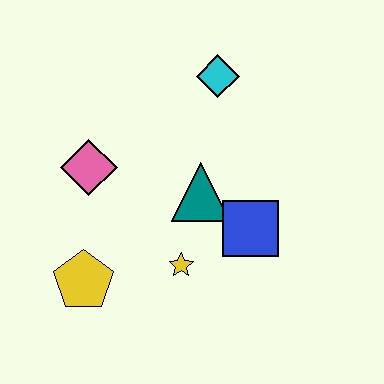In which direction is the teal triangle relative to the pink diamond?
The teal triangle is to the right of the pink diamond.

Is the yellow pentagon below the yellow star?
Yes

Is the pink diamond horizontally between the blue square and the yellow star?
No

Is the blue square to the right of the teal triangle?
Yes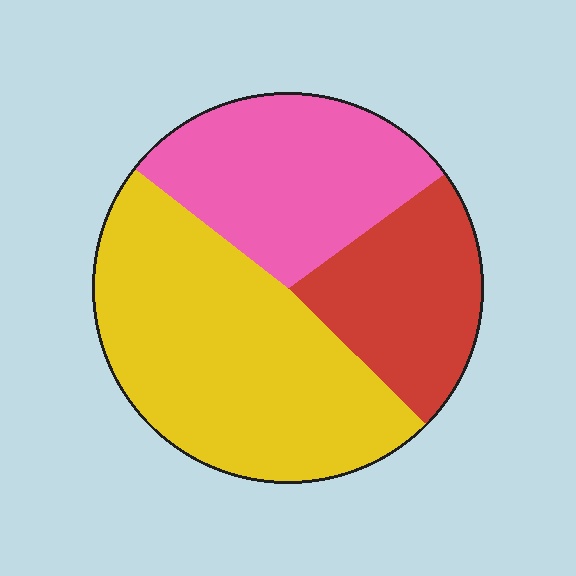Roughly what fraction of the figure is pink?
Pink covers around 30% of the figure.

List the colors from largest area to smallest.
From largest to smallest: yellow, pink, red.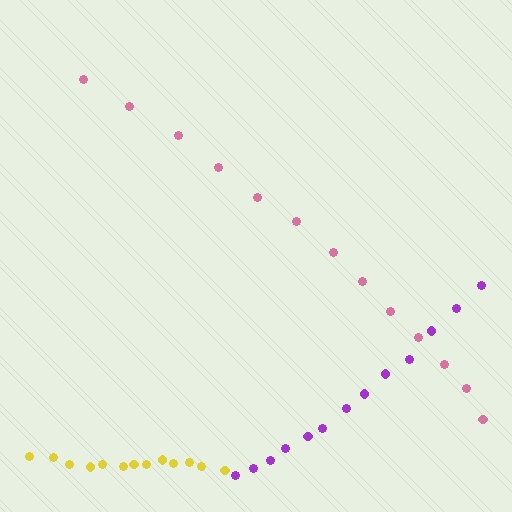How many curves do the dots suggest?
There are 3 distinct paths.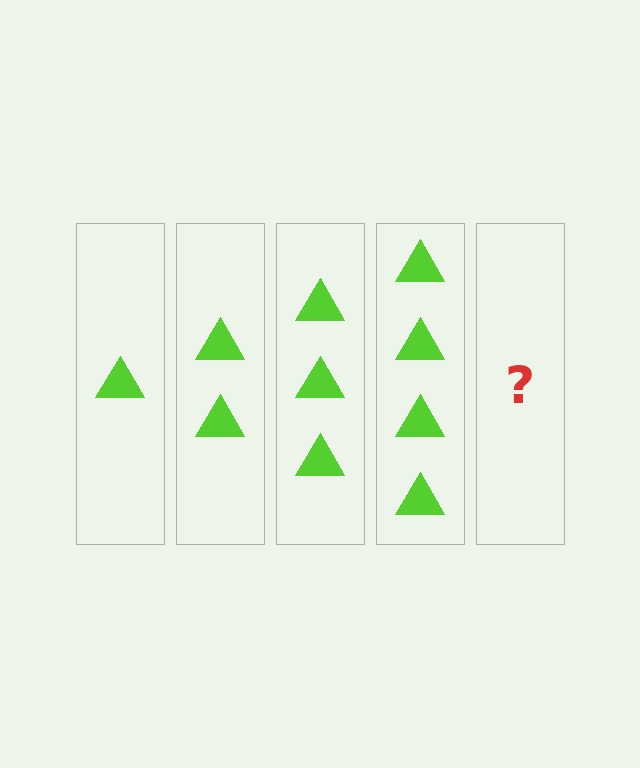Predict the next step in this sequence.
The next step is 5 triangles.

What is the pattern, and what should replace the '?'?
The pattern is that each step adds one more triangle. The '?' should be 5 triangles.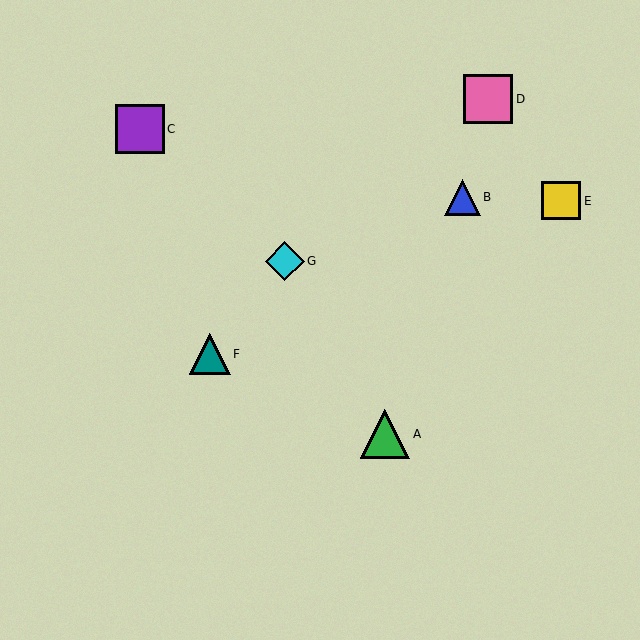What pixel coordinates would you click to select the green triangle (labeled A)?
Click at (385, 434) to select the green triangle A.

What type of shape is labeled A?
Shape A is a green triangle.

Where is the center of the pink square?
The center of the pink square is at (488, 99).